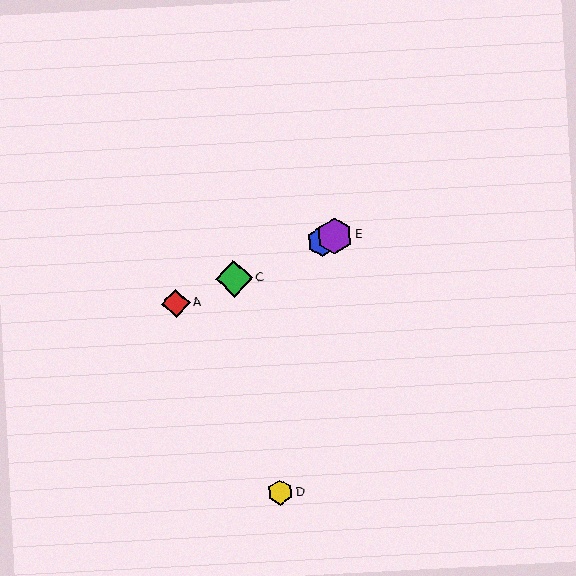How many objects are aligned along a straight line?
4 objects (A, B, C, E) are aligned along a straight line.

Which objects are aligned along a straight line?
Objects A, B, C, E are aligned along a straight line.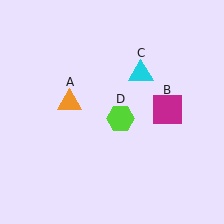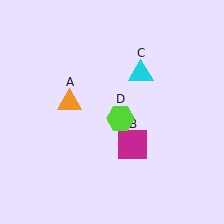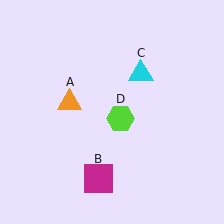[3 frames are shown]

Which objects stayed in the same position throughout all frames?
Orange triangle (object A) and cyan triangle (object C) and lime hexagon (object D) remained stationary.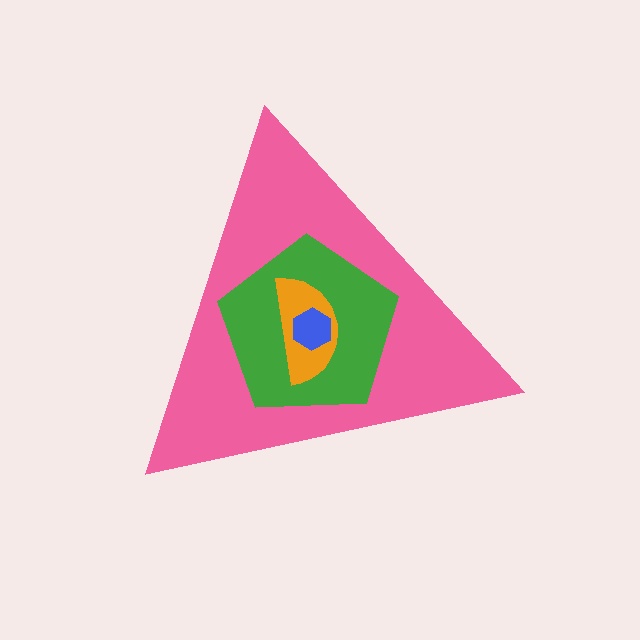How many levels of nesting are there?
4.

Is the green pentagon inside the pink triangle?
Yes.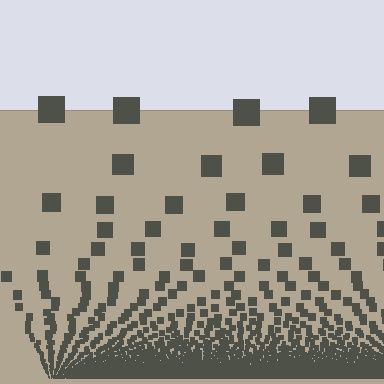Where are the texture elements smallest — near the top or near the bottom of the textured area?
Near the bottom.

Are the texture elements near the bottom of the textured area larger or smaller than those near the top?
Smaller. The gradient is inverted — elements near the bottom are smaller and denser.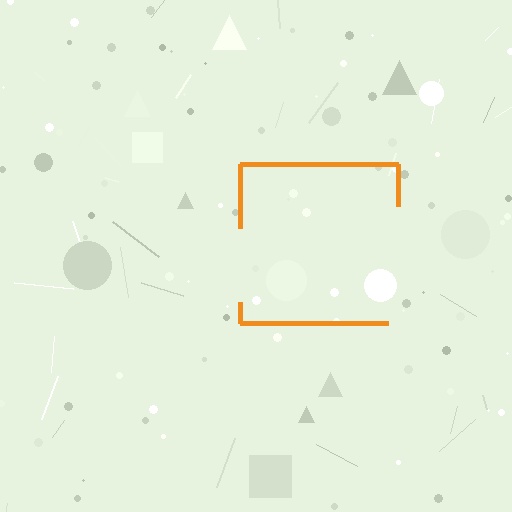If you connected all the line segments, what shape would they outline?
They would outline a square.